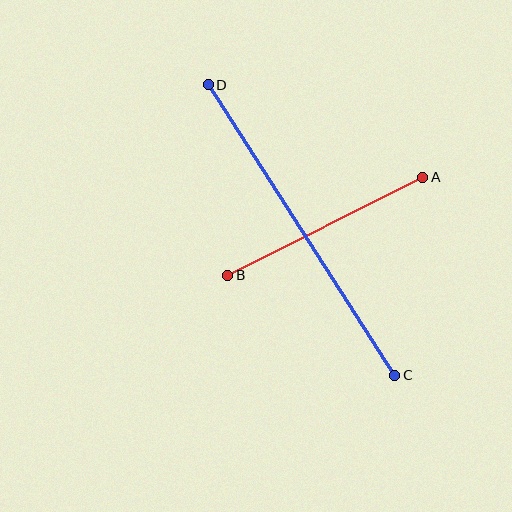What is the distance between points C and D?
The distance is approximately 345 pixels.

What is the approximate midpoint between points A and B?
The midpoint is at approximately (325, 226) pixels.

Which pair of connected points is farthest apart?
Points C and D are farthest apart.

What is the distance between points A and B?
The distance is approximately 218 pixels.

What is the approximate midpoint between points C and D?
The midpoint is at approximately (302, 230) pixels.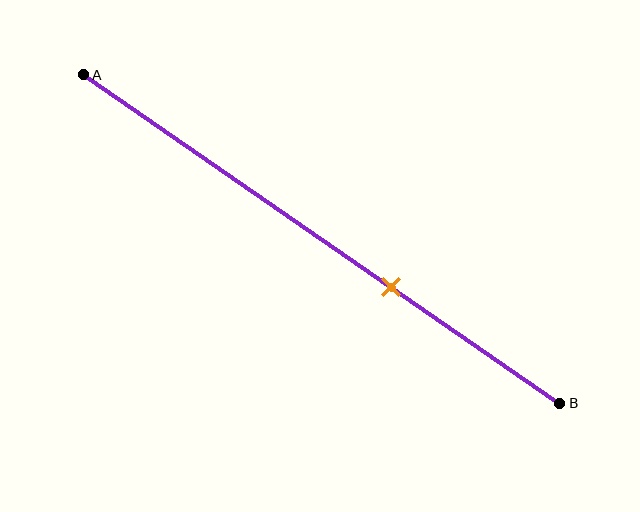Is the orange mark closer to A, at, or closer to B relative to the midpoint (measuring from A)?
The orange mark is closer to point B than the midpoint of segment AB.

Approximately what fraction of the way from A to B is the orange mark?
The orange mark is approximately 65% of the way from A to B.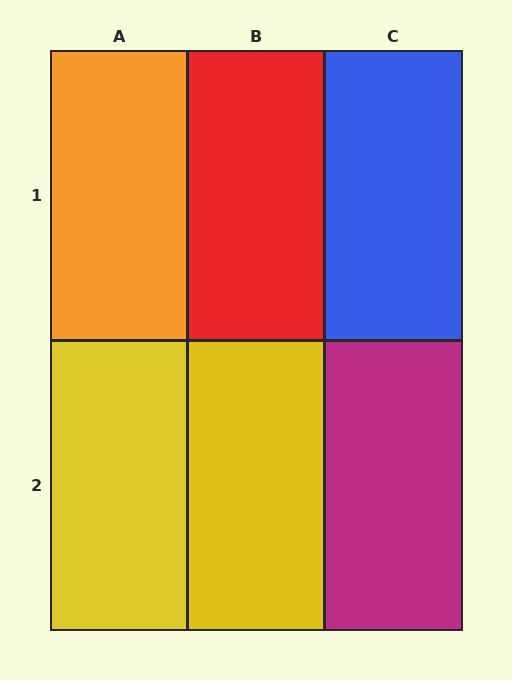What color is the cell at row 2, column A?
Yellow.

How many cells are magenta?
1 cell is magenta.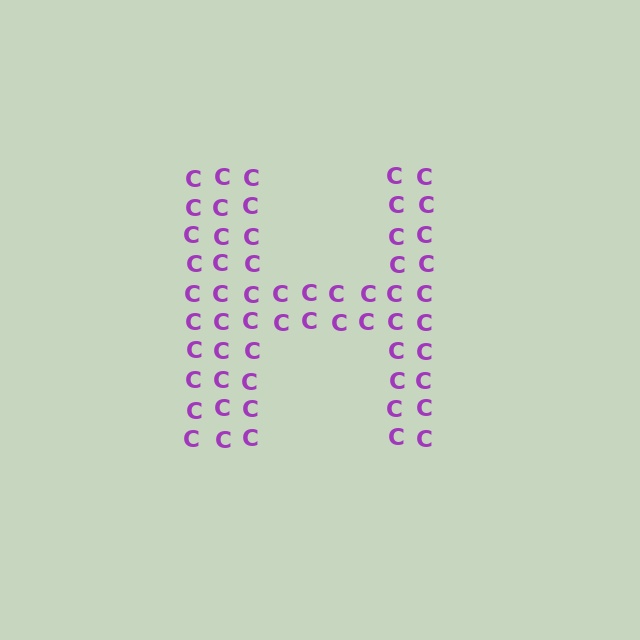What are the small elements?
The small elements are letter C's.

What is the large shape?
The large shape is the letter H.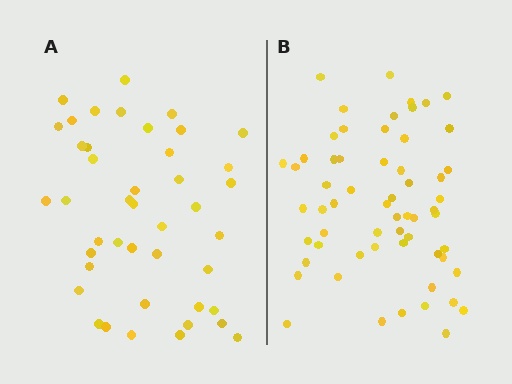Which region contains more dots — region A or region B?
Region B (the right region) has more dots.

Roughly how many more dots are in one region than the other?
Region B has approximately 15 more dots than region A.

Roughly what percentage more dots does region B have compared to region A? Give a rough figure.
About 40% more.